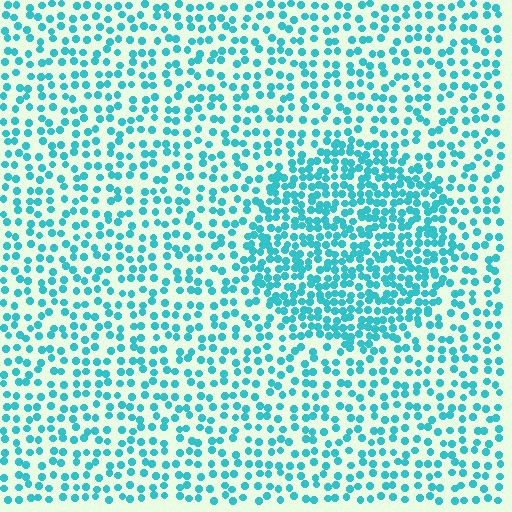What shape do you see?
I see a circle.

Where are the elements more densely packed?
The elements are more densely packed inside the circle boundary.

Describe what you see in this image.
The image contains small cyan elements arranged at two different densities. A circle-shaped region is visible where the elements are more densely packed than the surrounding area.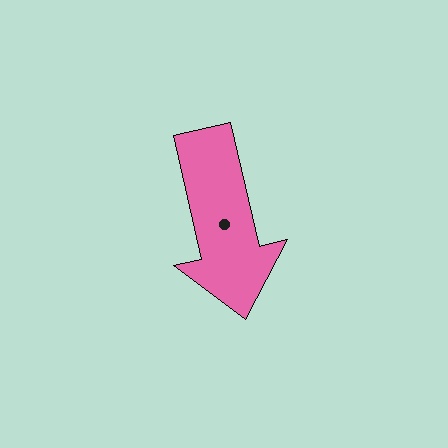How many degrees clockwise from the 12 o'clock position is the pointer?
Approximately 167 degrees.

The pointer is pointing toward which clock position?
Roughly 6 o'clock.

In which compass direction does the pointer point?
South.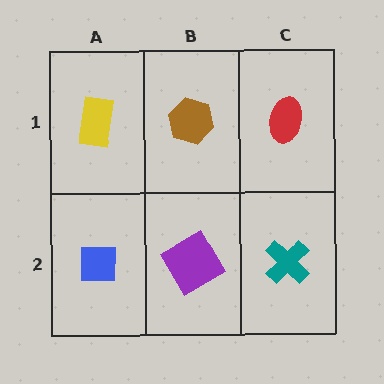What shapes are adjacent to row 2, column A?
A yellow rectangle (row 1, column A), a purple diamond (row 2, column B).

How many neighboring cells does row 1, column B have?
3.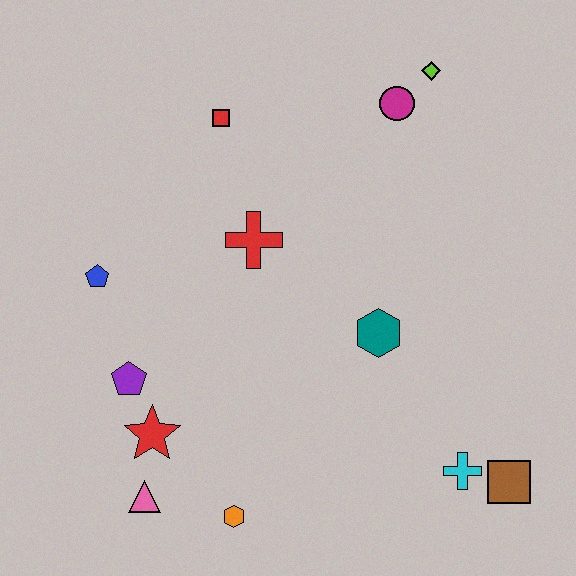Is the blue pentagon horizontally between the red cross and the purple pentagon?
No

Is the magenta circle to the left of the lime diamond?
Yes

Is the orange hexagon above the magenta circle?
No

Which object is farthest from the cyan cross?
The red square is farthest from the cyan cross.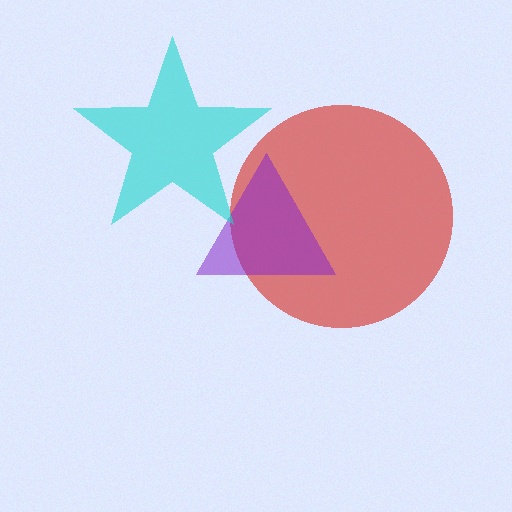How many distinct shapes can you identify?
There are 3 distinct shapes: a red circle, a purple triangle, a cyan star.